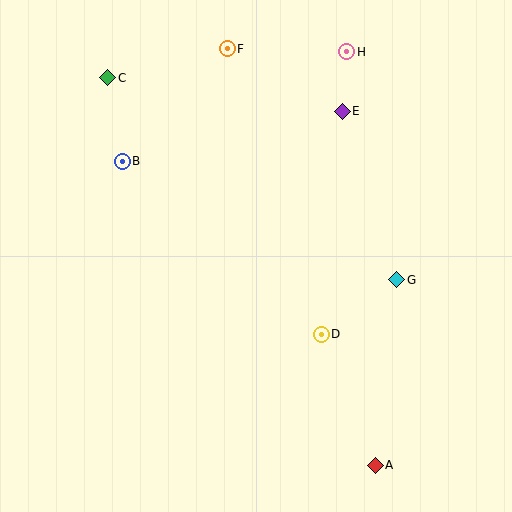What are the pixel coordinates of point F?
Point F is at (227, 49).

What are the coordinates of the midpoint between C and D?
The midpoint between C and D is at (215, 206).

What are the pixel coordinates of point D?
Point D is at (321, 334).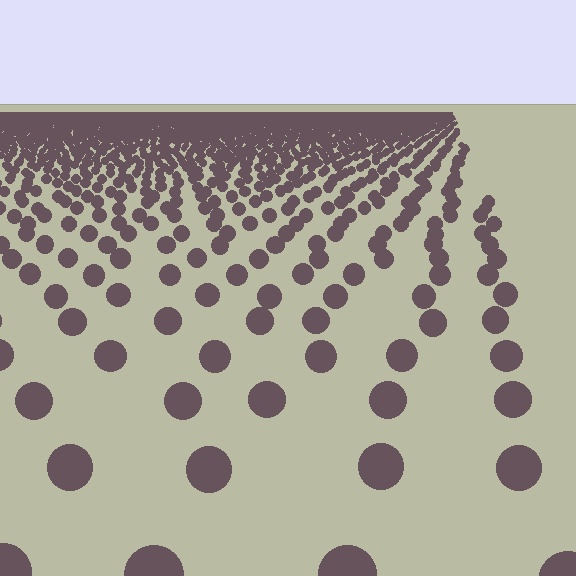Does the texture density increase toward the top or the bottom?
Density increases toward the top.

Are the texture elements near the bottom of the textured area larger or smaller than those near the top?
Larger. Near the bottom, elements are closer to the viewer and appear at a bigger on-screen size.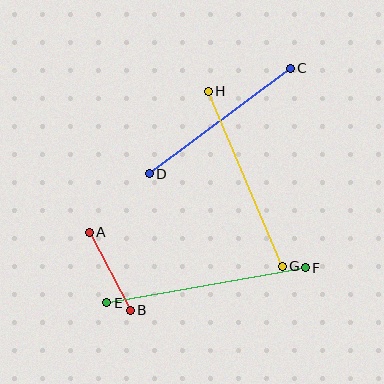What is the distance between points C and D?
The distance is approximately 176 pixels.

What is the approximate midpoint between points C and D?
The midpoint is at approximately (220, 121) pixels.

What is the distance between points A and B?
The distance is approximately 88 pixels.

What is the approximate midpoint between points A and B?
The midpoint is at approximately (110, 271) pixels.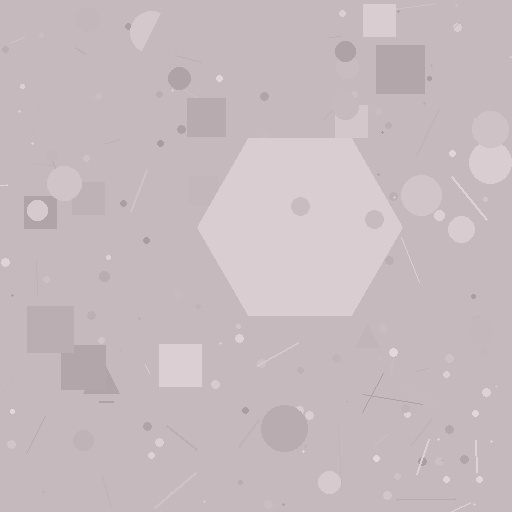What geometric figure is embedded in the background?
A hexagon is embedded in the background.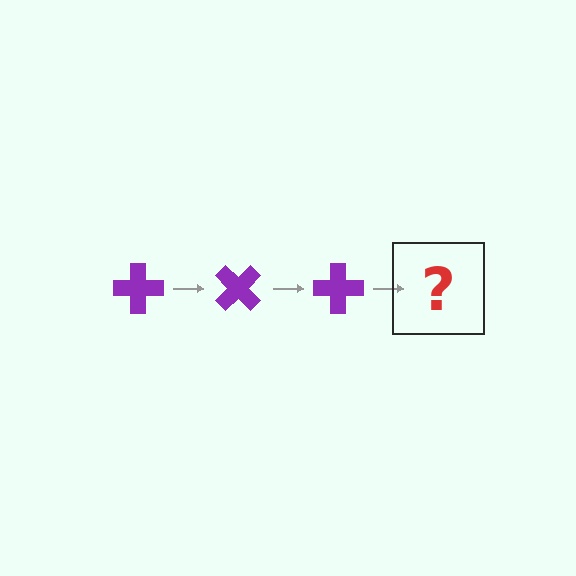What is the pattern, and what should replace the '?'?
The pattern is that the cross rotates 45 degrees each step. The '?' should be a purple cross rotated 135 degrees.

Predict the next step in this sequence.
The next step is a purple cross rotated 135 degrees.